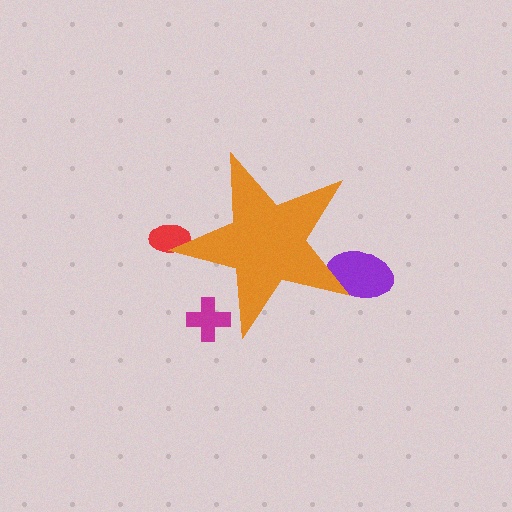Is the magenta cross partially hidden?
Yes, the magenta cross is partially hidden behind the orange star.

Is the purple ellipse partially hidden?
Yes, the purple ellipse is partially hidden behind the orange star.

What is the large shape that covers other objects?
An orange star.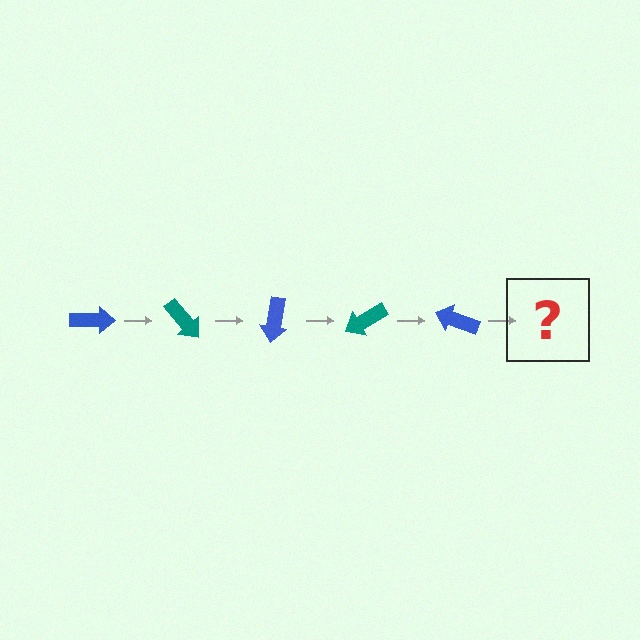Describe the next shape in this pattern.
It should be a teal arrow, rotated 250 degrees from the start.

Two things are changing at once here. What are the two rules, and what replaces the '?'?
The two rules are that it rotates 50 degrees each step and the color cycles through blue and teal. The '?' should be a teal arrow, rotated 250 degrees from the start.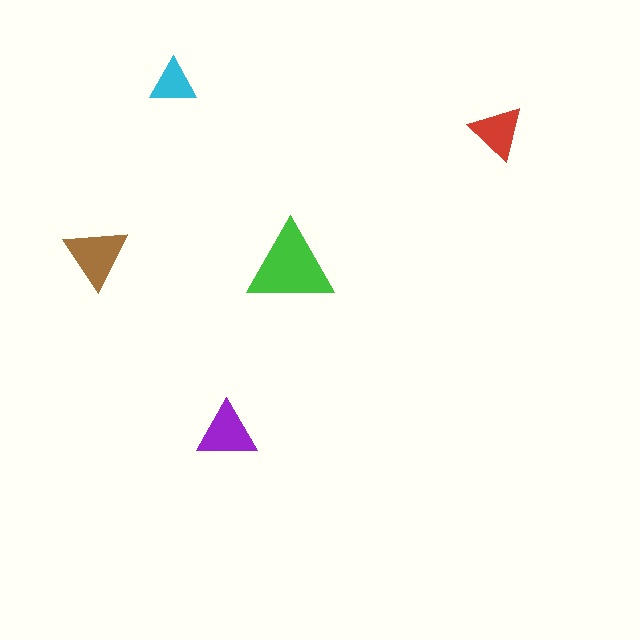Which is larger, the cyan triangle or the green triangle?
The green one.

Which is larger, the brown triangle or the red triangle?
The brown one.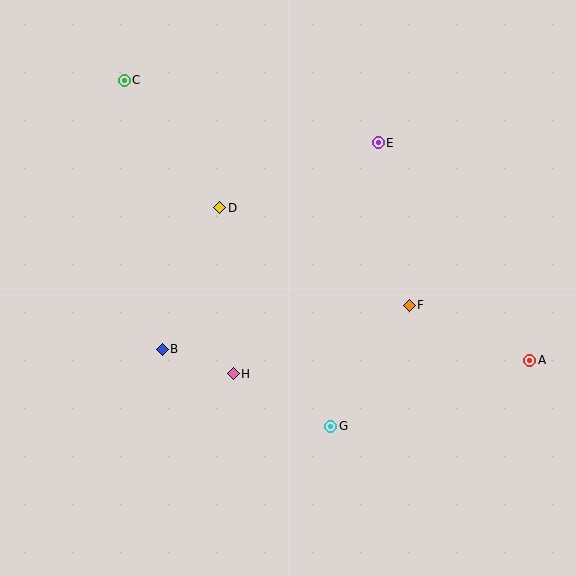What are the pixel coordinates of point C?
Point C is at (124, 80).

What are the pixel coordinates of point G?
Point G is at (331, 426).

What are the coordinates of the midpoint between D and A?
The midpoint between D and A is at (375, 284).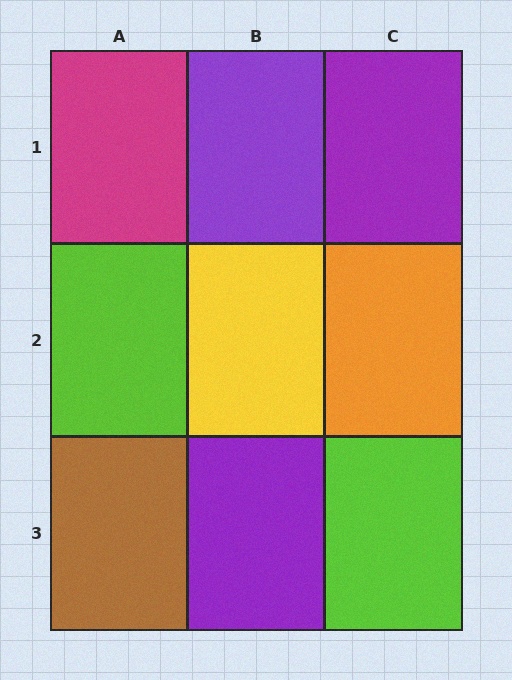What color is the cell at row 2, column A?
Lime.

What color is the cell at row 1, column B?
Purple.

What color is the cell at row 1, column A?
Magenta.